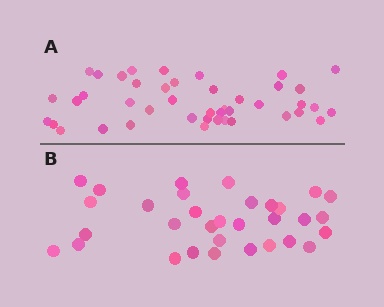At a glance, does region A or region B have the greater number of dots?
Region A (the top region) has more dots.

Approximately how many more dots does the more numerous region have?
Region A has roughly 12 or so more dots than region B.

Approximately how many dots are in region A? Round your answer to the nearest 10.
About 40 dots. (The exact count is 43, which rounds to 40.)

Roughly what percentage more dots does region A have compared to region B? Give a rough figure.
About 35% more.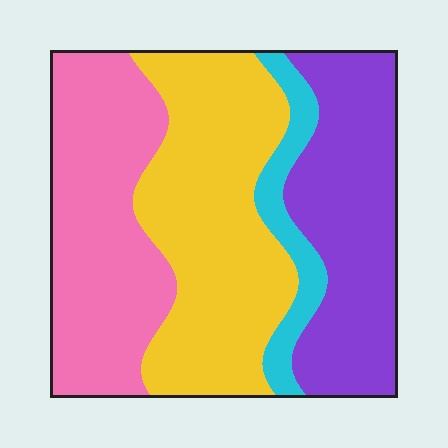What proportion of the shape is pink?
Pink takes up between a quarter and a half of the shape.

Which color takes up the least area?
Cyan, at roughly 10%.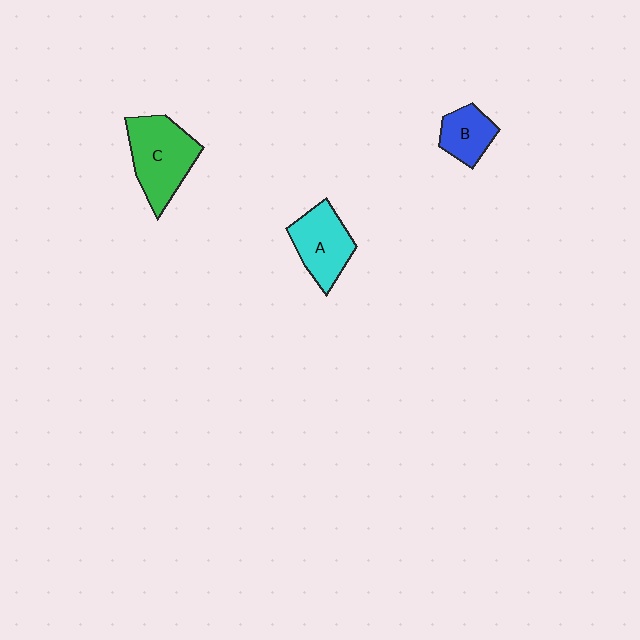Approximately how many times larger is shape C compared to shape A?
Approximately 1.3 times.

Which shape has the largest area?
Shape C (green).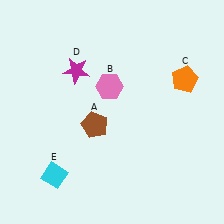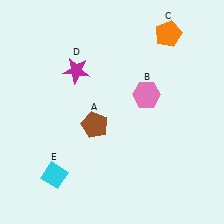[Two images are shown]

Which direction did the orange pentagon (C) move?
The orange pentagon (C) moved up.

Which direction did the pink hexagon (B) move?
The pink hexagon (B) moved right.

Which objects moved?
The objects that moved are: the pink hexagon (B), the orange pentagon (C).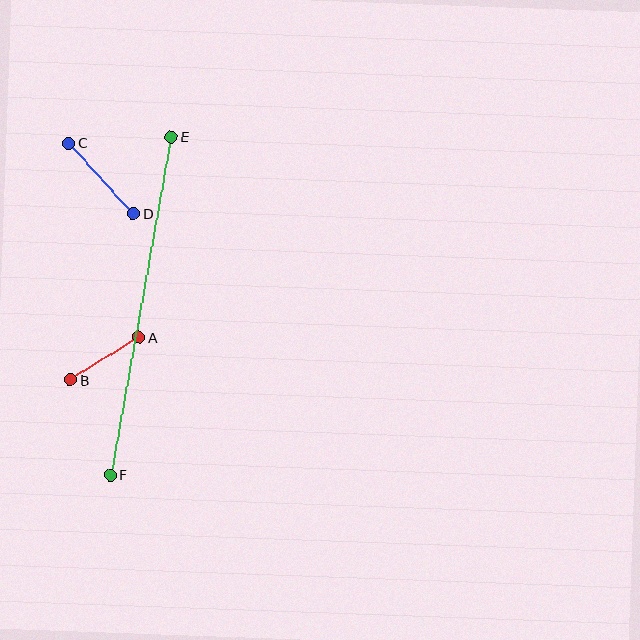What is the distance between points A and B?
The distance is approximately 81 pixels.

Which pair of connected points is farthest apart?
Points E and F are farthest apart.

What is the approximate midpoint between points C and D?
The midpoint is at approximately (101, 178) pixels.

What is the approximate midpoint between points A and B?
The midpoint is at approximately (105, 358) pixels.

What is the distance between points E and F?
The distance is approximately 344 pixels.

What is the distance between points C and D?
The distance is approximately 95 pixels.